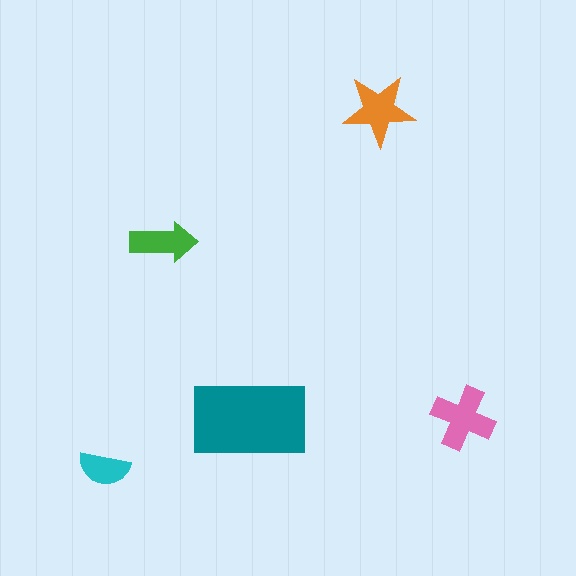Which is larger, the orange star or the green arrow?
The orange star.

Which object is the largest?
The teal rectangle.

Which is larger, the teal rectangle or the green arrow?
The teal rectangle.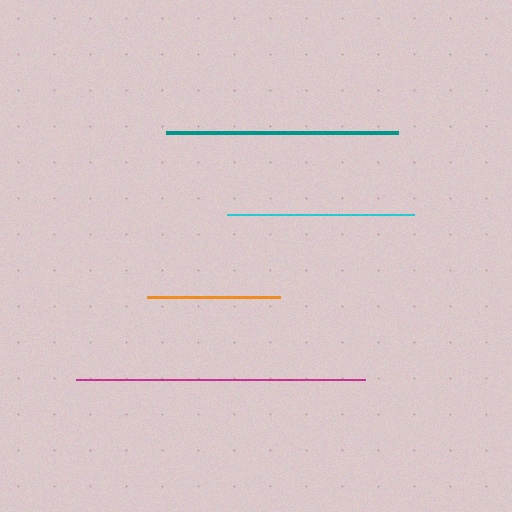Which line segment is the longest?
The magenta line is the longest at approximately 289 pixels.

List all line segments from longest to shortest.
From longest to shortest: magenta, teal, cyan, orange.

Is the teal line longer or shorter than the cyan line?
The teal line is longer than the cyan line.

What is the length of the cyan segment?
The cyan segment is approximately 187 pixels long.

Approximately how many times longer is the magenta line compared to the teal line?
The magenta line is approximately 1.2 times the length of the teal line.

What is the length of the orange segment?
The orange segment is approximately 133 pixels long.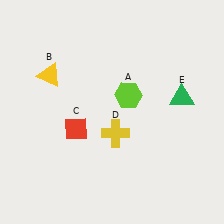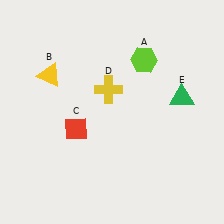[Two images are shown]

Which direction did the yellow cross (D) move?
The yellow cross (D) moved up.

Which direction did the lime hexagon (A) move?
The lime hexagon (A) moved up.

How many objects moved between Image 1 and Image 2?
2 objects moved between the two images.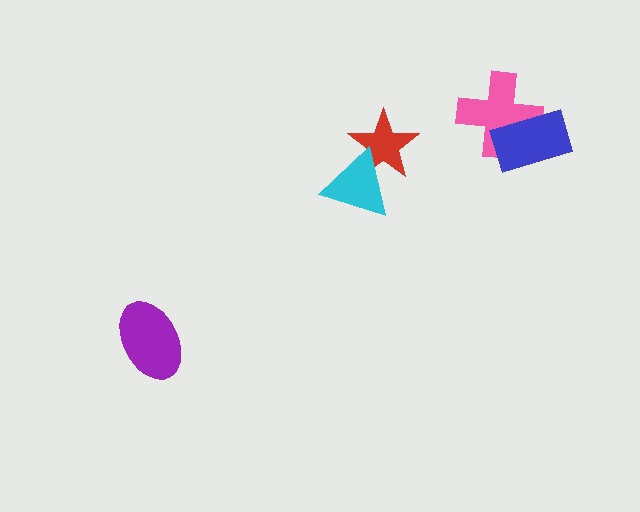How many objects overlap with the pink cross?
1 object overlaps with the pink cross.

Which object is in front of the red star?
The cyan triangle is in front of the red star.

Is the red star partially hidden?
Yes, it is partially covered by another shape.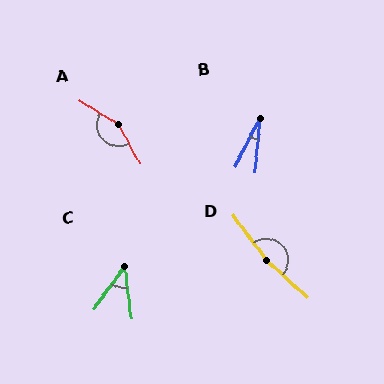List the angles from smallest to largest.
B (22°), C (43°), A (150°), D (169°).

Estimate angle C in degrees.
Approximately 43 degrees.